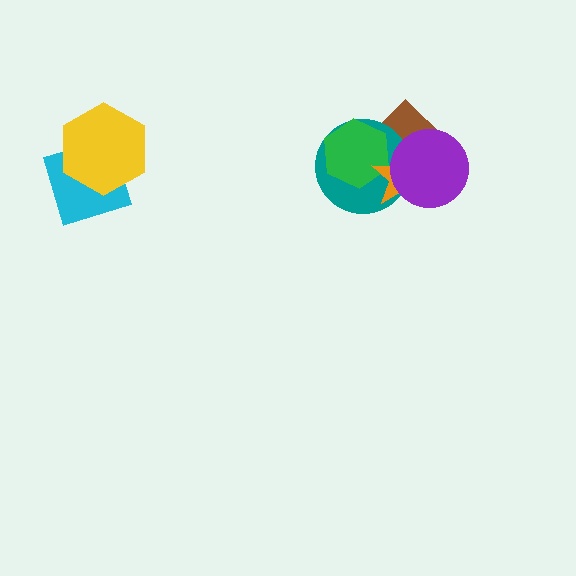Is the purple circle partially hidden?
No, no other shape covers it.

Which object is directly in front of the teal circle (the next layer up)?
The green hexagon is directly in front of the teal circle.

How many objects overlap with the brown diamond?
4 objects overlap with the brown diamond.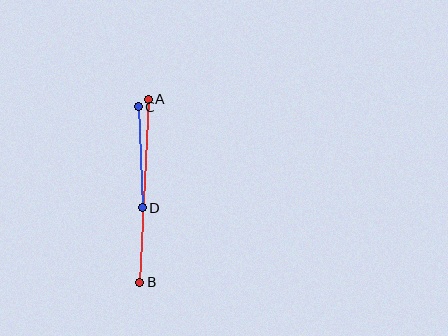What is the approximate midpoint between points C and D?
The midpoint is at approximately (140, 157) pixels.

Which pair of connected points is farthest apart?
Points A and B are farthest apart.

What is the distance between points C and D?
The distance is approximately 101 pixels.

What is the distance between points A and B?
The distance is approximately 183 pixels.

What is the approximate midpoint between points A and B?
The midpoint is at approximately (144, 191) pixels.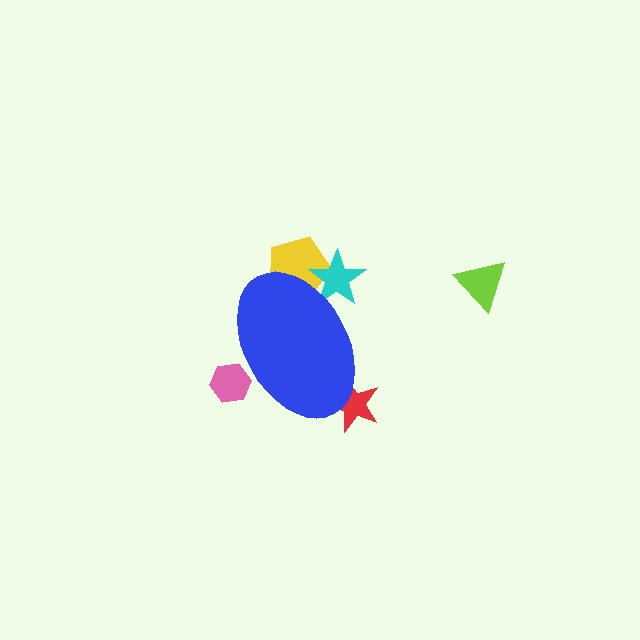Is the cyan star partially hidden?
Yes, the cyan star is partially hidden behind the blue ellipse.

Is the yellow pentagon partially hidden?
Yes, the yellow pentagon is partially hidden behind the blue ellipse.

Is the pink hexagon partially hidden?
Yes, the pink hexagon is partially hidden behind the blue ellipse.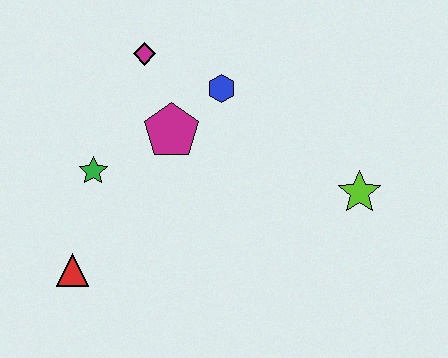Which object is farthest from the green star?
The lime star is farthest from the green star.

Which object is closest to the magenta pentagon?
The blue hexagon is closest to the magenta pentagon.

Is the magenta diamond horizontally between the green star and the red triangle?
No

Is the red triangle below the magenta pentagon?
Yes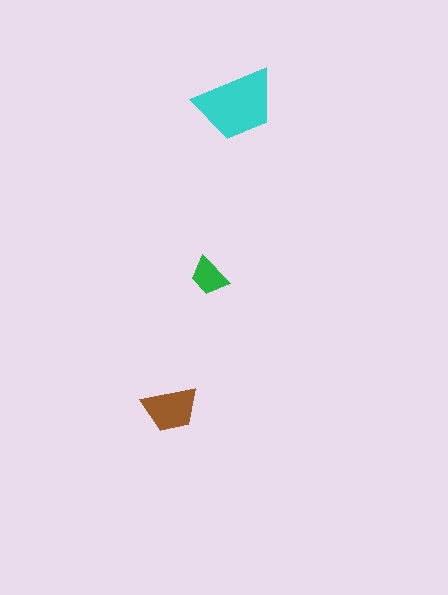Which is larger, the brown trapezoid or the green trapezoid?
The brown one.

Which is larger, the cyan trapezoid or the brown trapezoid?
The cyan one.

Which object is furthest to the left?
The brown trapezoid is leftmost.